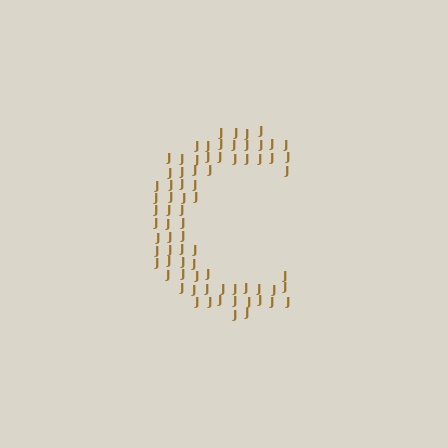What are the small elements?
The small elements are letter J's.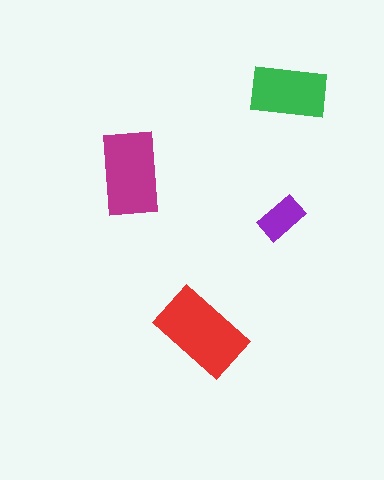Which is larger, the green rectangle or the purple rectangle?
The green one.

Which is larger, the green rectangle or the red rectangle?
The red one.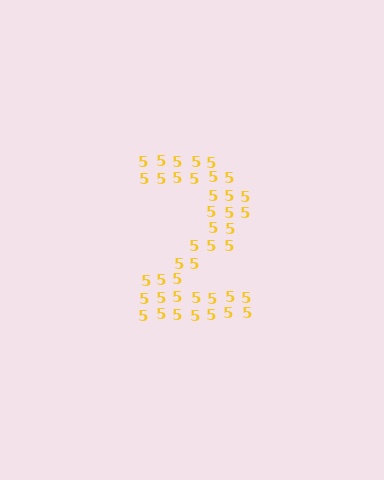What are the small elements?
The small elements are digit 5's.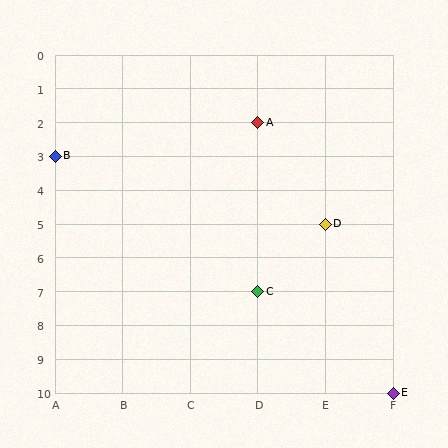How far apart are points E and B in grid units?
Points E and B are 5 columns and 7 rows apart (about 8.6 grid units diagonally).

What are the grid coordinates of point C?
Point C is at grid coordinates (D, 7).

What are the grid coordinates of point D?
Point D is at grid coordinates (E, 5).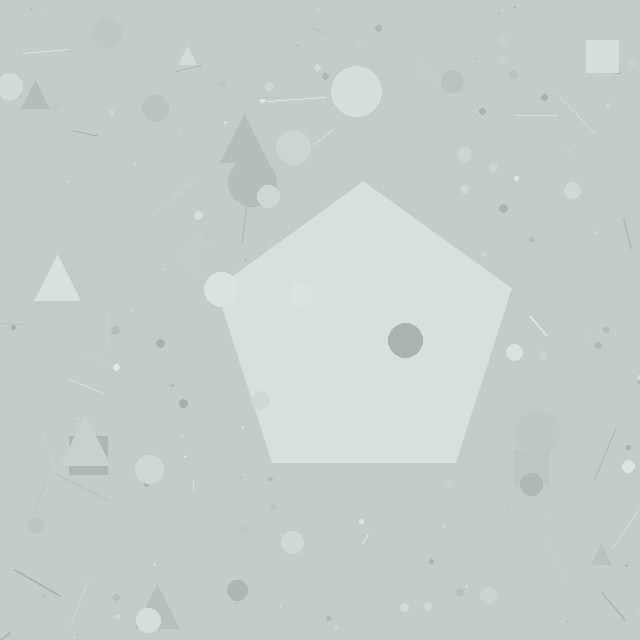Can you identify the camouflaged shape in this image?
The camouflaged shape is a pentagon.